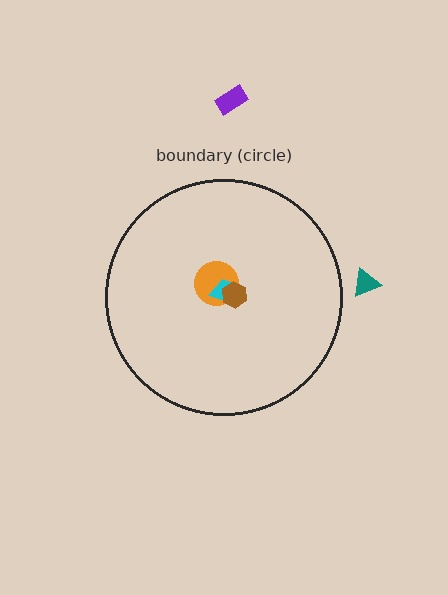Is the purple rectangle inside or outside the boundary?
Outside.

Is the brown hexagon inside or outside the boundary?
Inside.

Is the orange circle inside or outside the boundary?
Inside.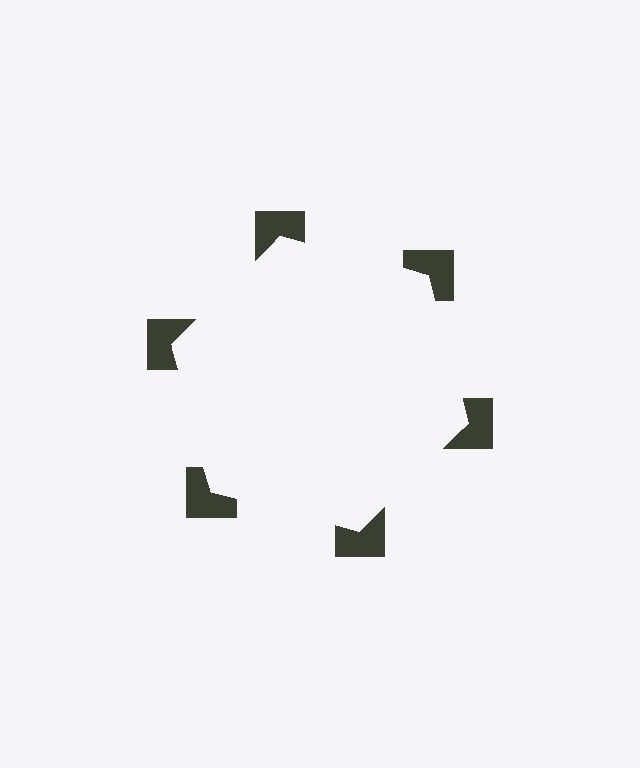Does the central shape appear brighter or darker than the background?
It typically appears slightly brighter than the background, even though no actual brightness change is drawn.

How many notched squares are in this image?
There are 6 — one at each vertex of the illusory hexagon.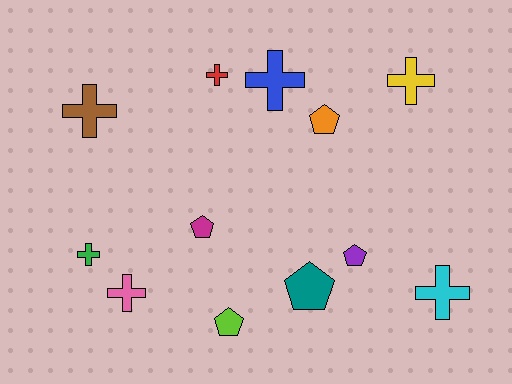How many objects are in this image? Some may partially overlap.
There are 12 objects.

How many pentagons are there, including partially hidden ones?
There are 5 pentagons.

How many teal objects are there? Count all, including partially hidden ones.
There is 1 teal object.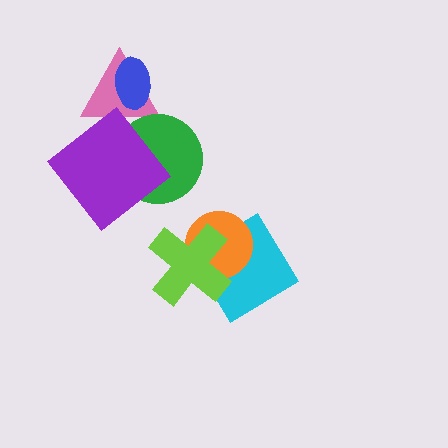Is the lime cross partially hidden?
No, no other shape covers it.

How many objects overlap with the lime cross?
2 objects overlap with the lime cross.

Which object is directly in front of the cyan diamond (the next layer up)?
The orange circle is directly in front of the cyan diamond.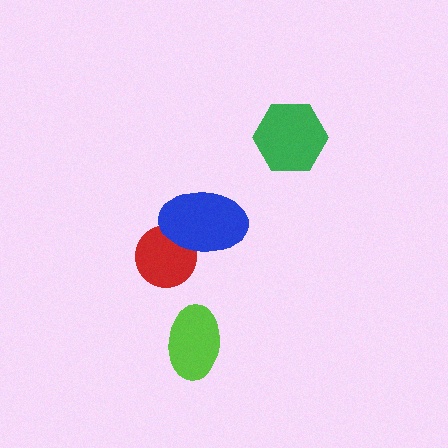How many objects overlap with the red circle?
1 object overlaps with the red circle.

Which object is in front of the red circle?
The blue ellipse is in front of the red circle.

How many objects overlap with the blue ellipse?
1 object overlaps with the blue ellipse.